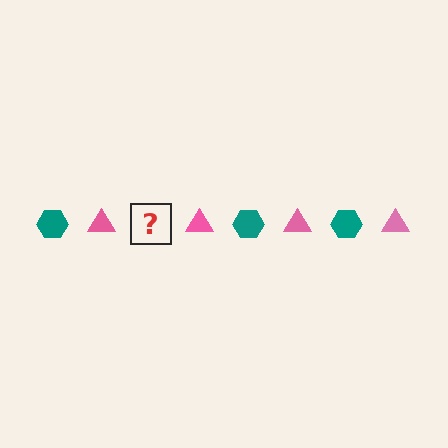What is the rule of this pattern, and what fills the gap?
The rule is that the pattern alternates between teal hexagon and pink triangle. The gap should be filled with a teal hexagon.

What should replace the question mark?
The question mark should be replaced with a teal hexagon.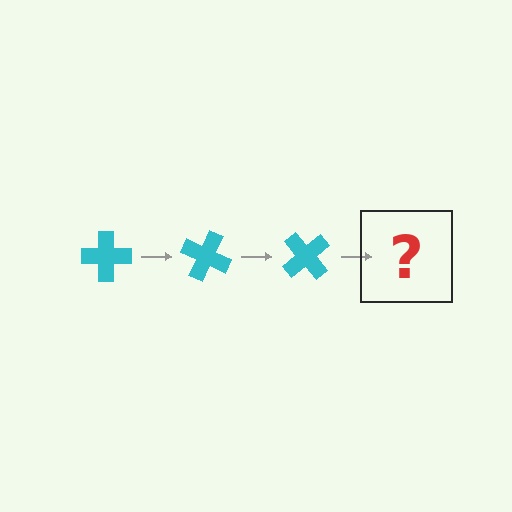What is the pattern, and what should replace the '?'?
The pattern is that the cross rotates 25 degrees each step. The '?' should be a cyan cross rotated 75 degrees.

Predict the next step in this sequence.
The next step is a cyan cross rotated 75 degrees.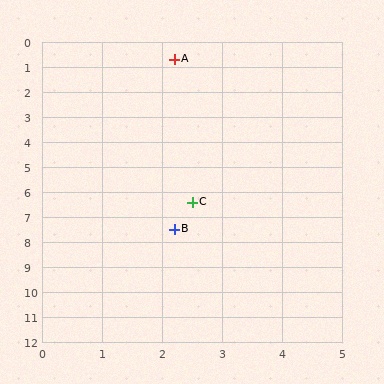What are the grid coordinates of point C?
Point C is at approximately (2.5, 6.4).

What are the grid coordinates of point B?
Point B is at approximately (2.2, 7.5).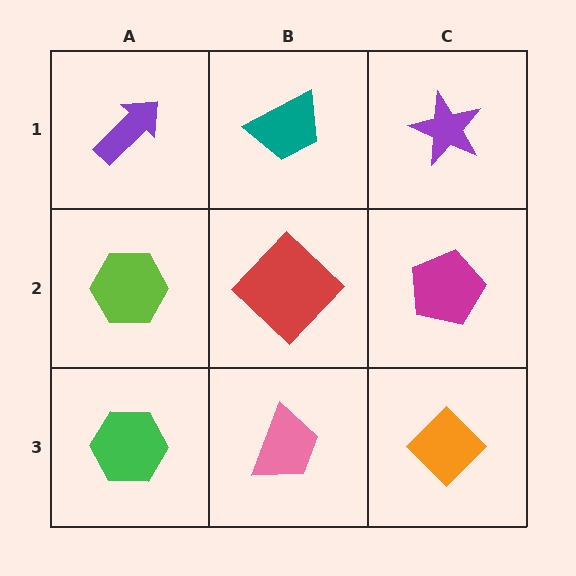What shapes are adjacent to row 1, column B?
A red diamond (row 2, column B), a purple arrow (row 1, column A), a purple star (row 1, column C).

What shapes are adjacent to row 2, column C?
A purple star (row 1, column C), an orange diamond (row 3, column C), a red diamond (row 2, column B).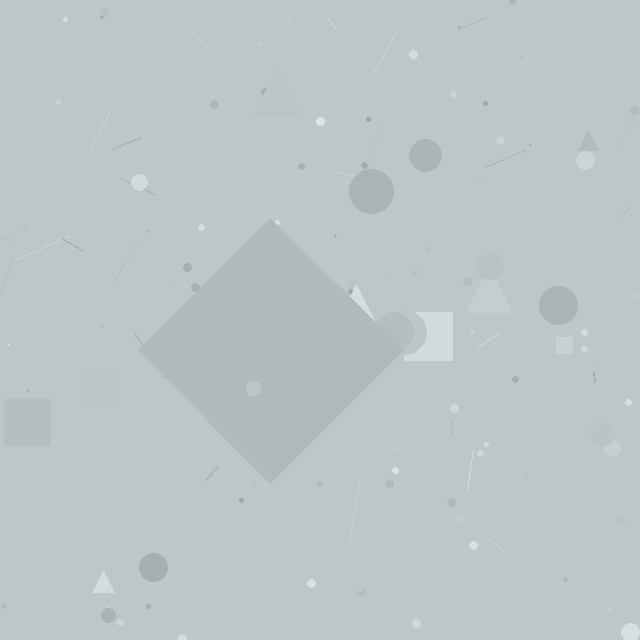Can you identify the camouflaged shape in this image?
The camouflaged shape is a diamond.